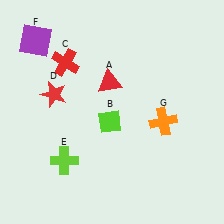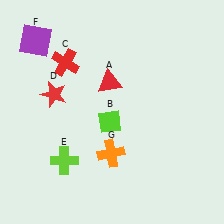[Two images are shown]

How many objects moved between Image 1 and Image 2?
1 object moved between the two images.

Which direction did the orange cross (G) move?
The orange cross (G) moved left.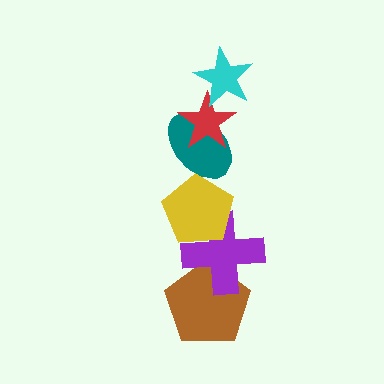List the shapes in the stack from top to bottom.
From top to bottom: the cyan star, the red star, the teal ellipse, the yellow pentagon, the purple cross, the brown pentagon.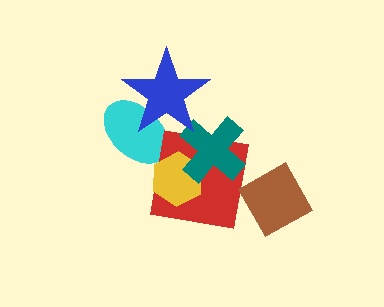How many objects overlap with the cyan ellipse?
1 object overlaps with the cyan ellipse.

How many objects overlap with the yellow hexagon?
2 objects overlap with the yellow hexagon.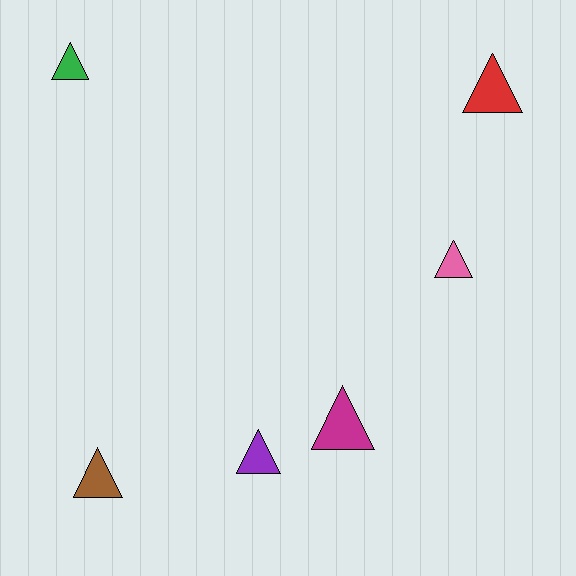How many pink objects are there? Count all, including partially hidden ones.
There is 1 pink object.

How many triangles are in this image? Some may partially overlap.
There are 6 triangles.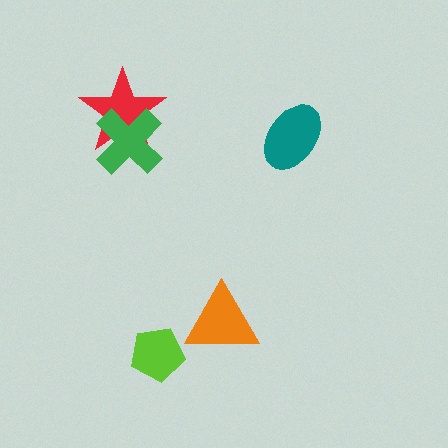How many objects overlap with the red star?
1 object overlaps with the red star.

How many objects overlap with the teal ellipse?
0 objects overlap with the teal ellipse.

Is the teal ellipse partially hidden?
No, no other shape covers it.